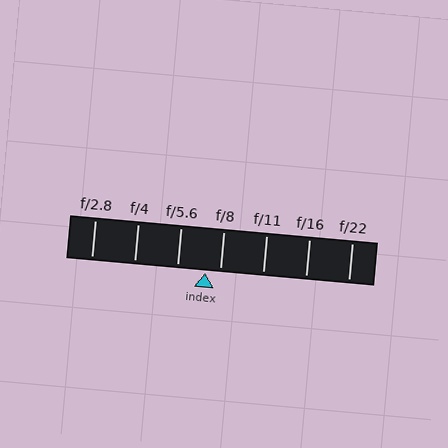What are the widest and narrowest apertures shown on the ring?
The widest aperture shown is f/2.8 and the narrowest is f/22.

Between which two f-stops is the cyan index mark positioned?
The index mark is between f/5.6 and f/8.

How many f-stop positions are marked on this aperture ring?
There are 7 f-stop positions marked.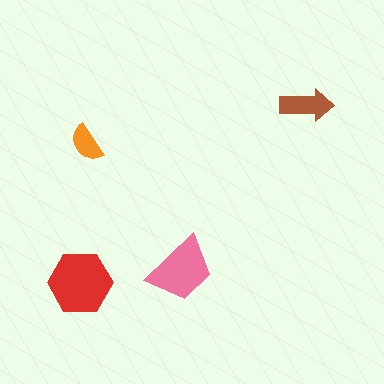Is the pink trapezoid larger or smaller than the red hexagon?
Smaller.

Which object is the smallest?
The orange semicircle.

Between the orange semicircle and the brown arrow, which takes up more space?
The brown arrow.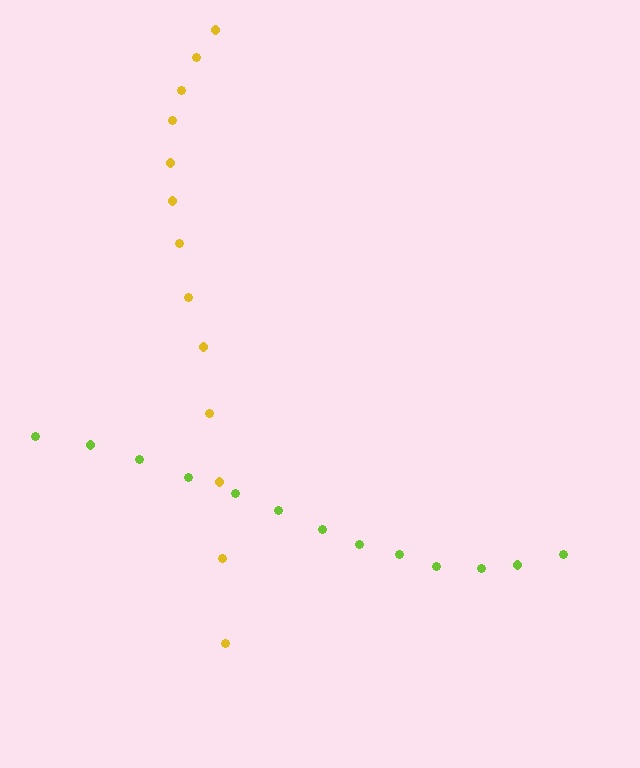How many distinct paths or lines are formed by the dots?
There are 2 distinct paths.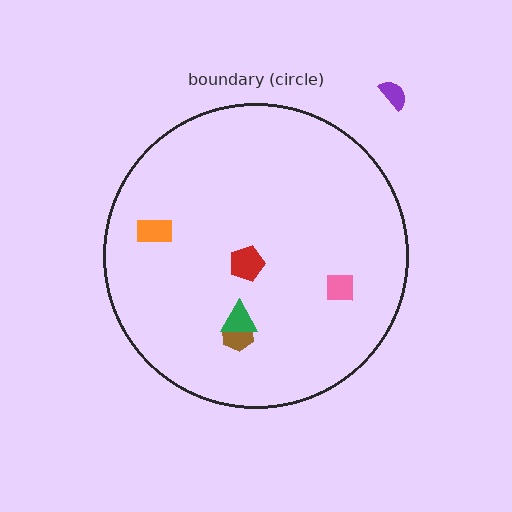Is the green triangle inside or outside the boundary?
Inside.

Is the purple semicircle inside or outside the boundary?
Outside.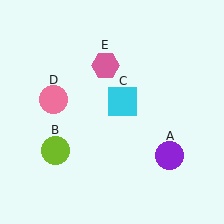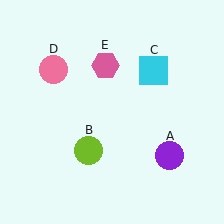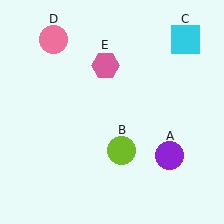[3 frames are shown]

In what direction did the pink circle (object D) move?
The pink circle (object D) moved up.